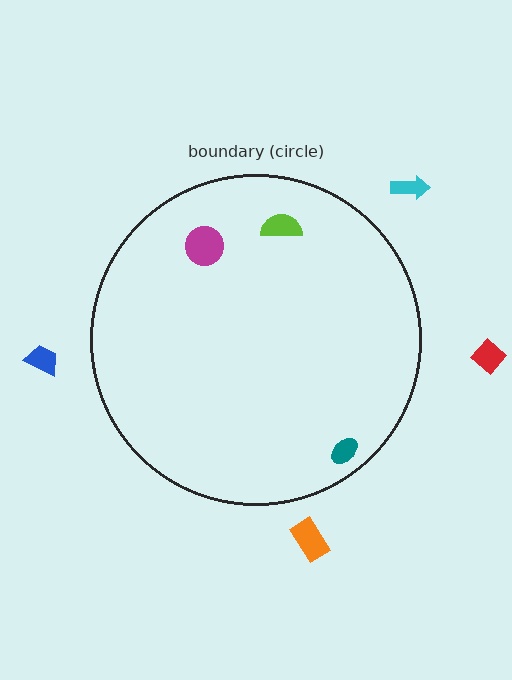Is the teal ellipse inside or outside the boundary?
Inside.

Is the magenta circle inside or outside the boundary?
Inside.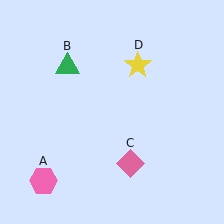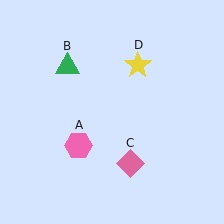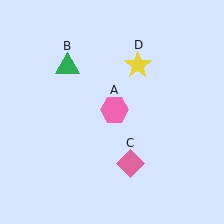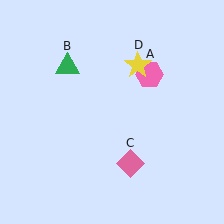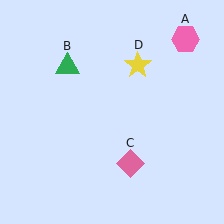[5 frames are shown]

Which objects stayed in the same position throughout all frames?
Green triangle (object B) and pink diamond (object C) and yellow star (object D) remained stationary.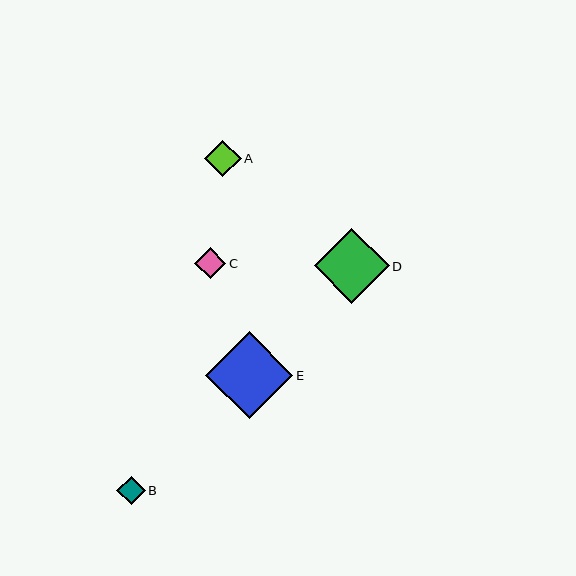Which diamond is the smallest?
Diamond B is the smallest with a size of approximately 28 pixels.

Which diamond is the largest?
Diamond E is the largest with a size of approximately 87 pixels.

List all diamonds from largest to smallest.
From largest to smallest: E, D, A, C, B.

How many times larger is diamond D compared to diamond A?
Diamond D is approximately 2.1 times the size of diamond A.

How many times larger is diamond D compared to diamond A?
Diamond D is approximately 2.1 times the size of diamond A.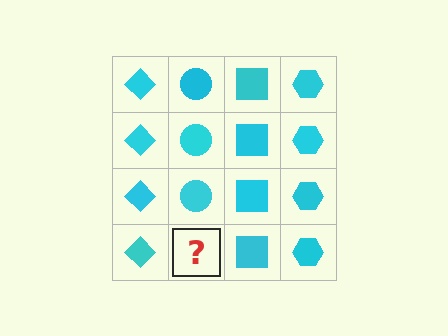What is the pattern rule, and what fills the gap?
The rule is that each column has a consistent shape. The gap should be filled with a cyan circle.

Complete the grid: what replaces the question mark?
The question mark should be replaced with a cyan circle.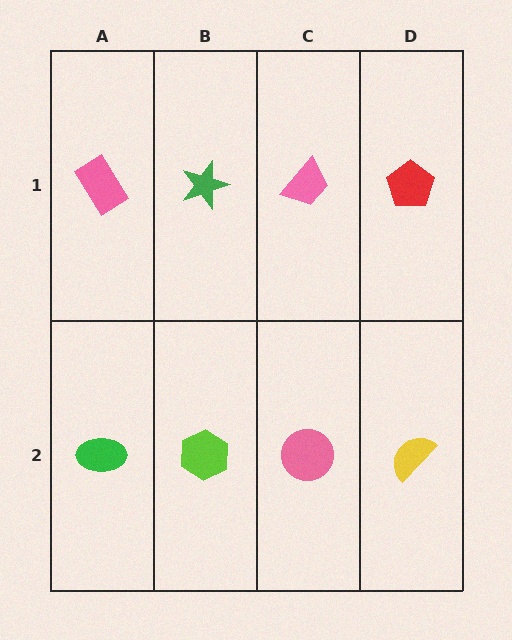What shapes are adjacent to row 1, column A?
A green ellipse (row 2, column A), a green star (row 1, column B).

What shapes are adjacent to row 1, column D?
A yellow semicircle (row 2, column D), a pink trapezoid (row 1, column C).